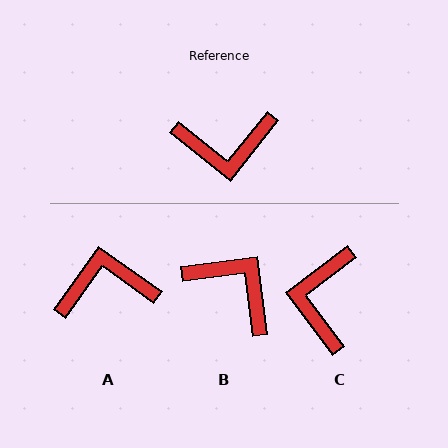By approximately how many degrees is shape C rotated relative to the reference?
Approximately 105 degrees clockwise.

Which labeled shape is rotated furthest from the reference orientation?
A, about 177 degrees away.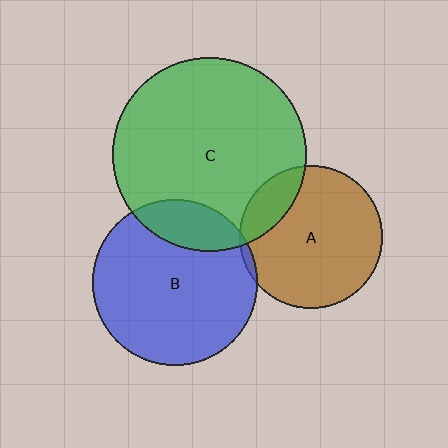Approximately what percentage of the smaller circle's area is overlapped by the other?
Approximately 15%.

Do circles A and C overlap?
Yes.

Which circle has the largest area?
Circle C (green).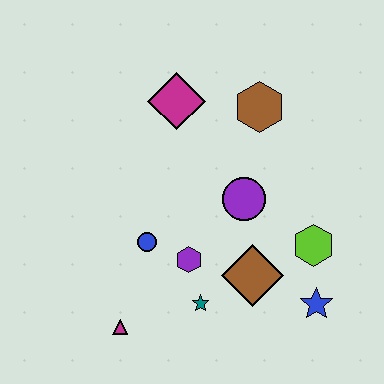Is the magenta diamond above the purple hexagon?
Yes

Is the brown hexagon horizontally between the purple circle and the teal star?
No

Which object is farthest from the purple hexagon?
The brown hexagon is farthest from the purple hexagon.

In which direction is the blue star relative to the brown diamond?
The blue star is to the right of the brown diamond.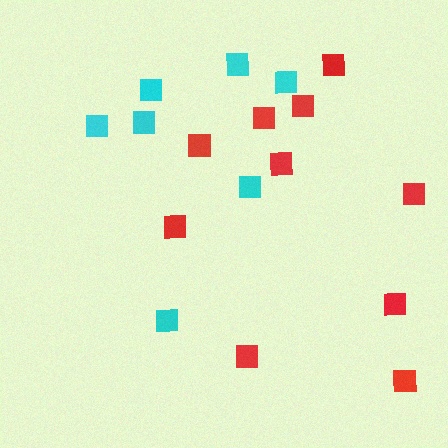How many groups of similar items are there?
There are 2 groups: one group of red squares (10) and one group of cyan squares (7).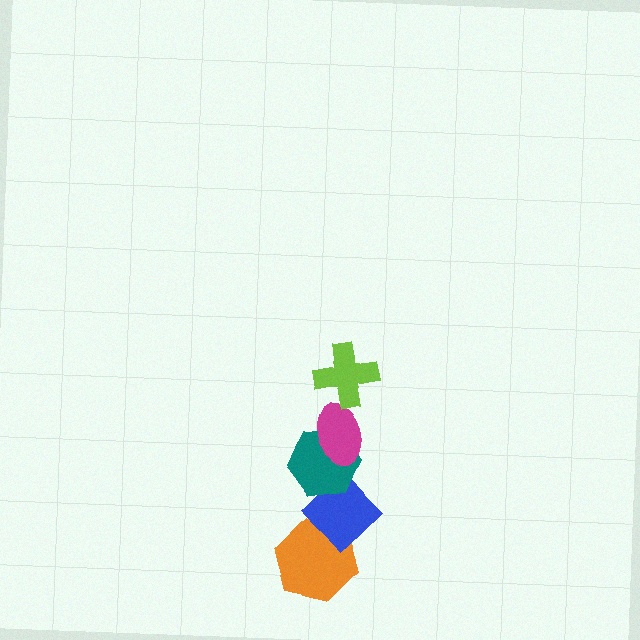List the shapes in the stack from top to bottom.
From top to bottom: the lime cross, the magenta ellipse, the teal hexagon, the blue diamond, the orange hexagon.